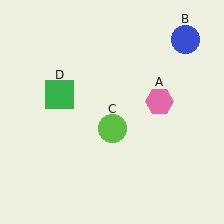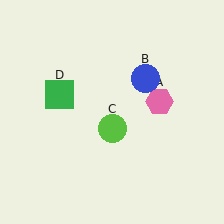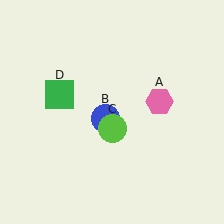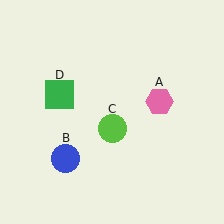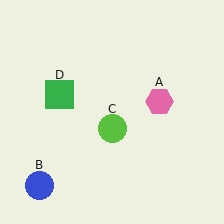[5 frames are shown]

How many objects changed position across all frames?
1 object changed position: blue circle (object B).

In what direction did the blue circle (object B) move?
The blue circle (object B) moved down and to the left.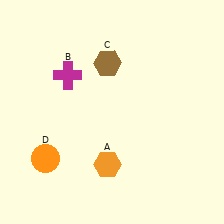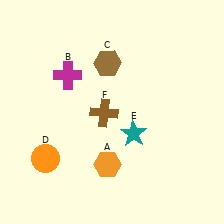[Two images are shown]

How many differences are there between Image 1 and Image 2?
There are 2 differences between the two images.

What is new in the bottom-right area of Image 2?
A teal star (E) was added in the bottom-right area of Image 2.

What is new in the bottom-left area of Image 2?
A brown cross (F) was added in the bottom-left area of Image 2.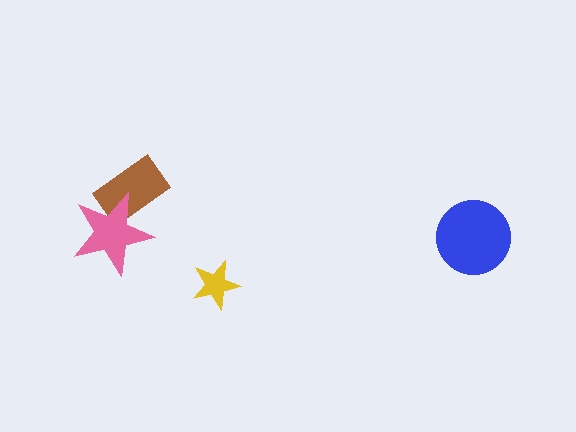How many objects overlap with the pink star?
1 object overlaps with the pink star.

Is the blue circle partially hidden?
No, no other shape covers it.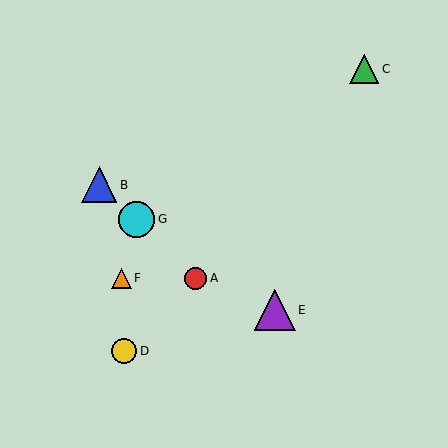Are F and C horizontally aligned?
No, F is at y≈278 and C is at y≈69.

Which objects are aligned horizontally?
Objects A, F are aligned horizontally.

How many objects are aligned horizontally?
2 objects (A, F) are aligned horizontally.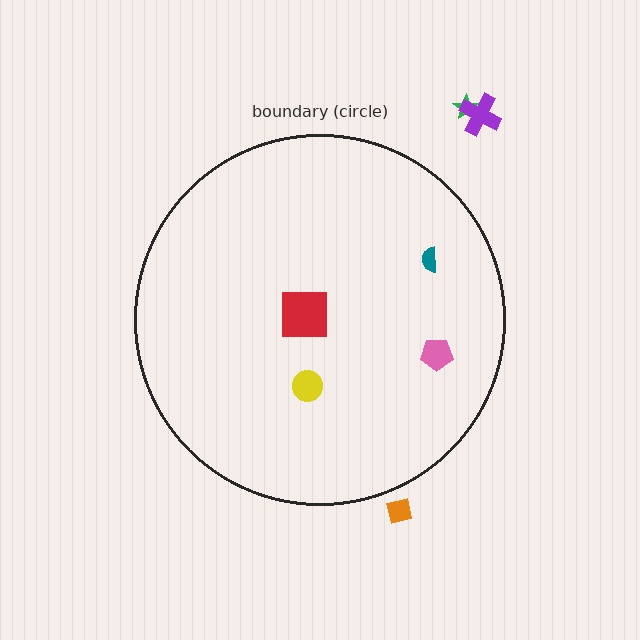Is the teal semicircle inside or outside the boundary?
Inside.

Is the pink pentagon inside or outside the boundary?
Inside.